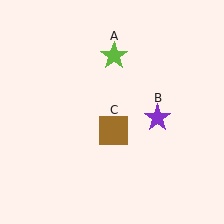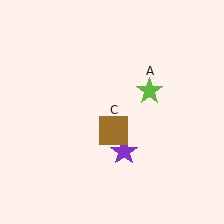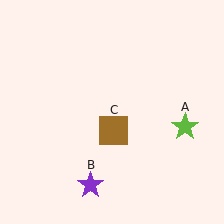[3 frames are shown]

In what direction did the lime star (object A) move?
The lime star (object A) moved down and to the right.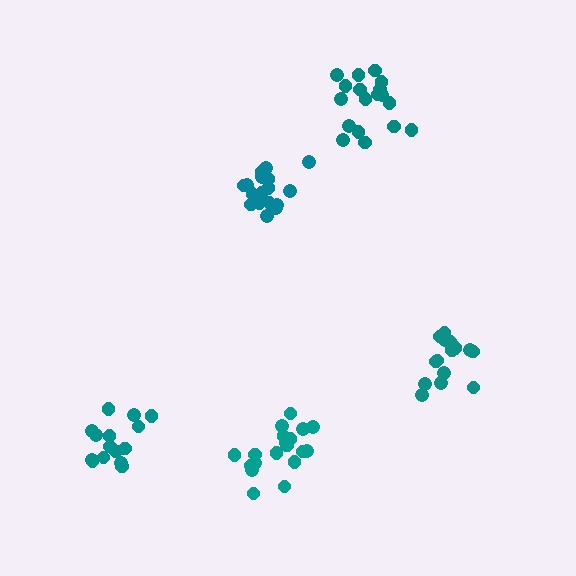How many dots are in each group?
Group 1: 18 dots, Group 2: 16 dots, Group 3: 16 dots, Group 4: 19 dots, Group 5: 18 dots (87 total).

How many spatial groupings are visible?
There are 5 spatial groupings.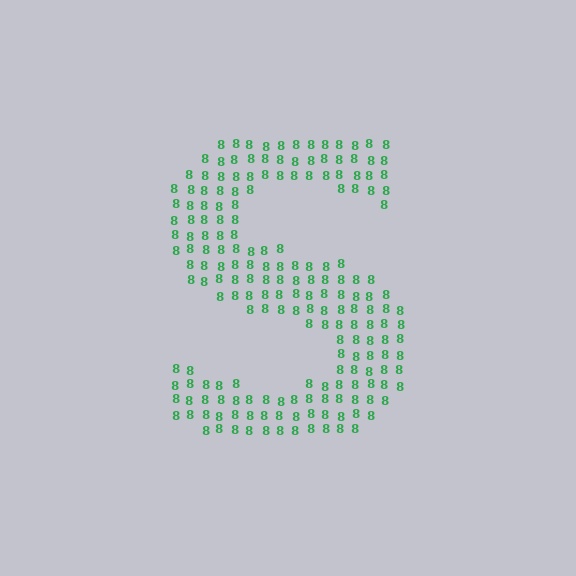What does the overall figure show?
The overall figure shows the letter S.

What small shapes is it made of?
It is made of small digit 8's.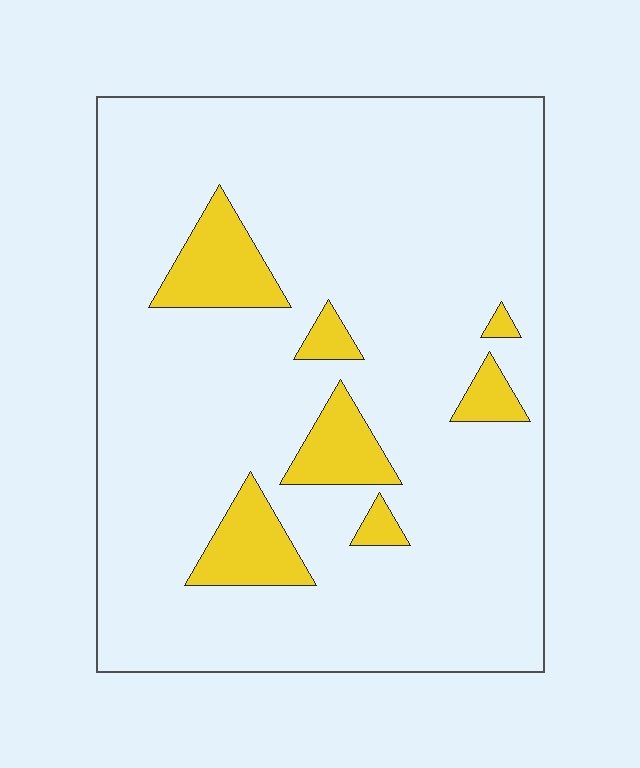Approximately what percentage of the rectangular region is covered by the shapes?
Approximately 10%.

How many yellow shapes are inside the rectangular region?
7.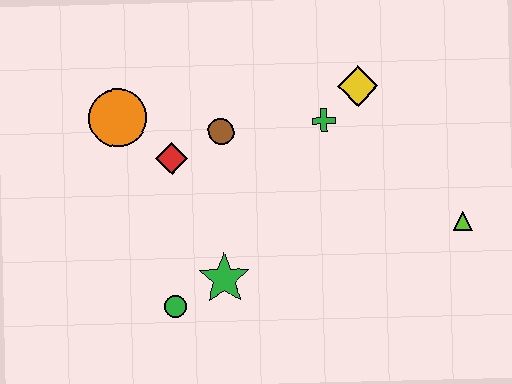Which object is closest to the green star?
The green circle is closest to the green star.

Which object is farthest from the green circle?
The lime triangle is farthest from the green circle.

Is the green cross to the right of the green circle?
Yes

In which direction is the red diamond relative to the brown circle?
The red diamond is to the left of the brown circle.